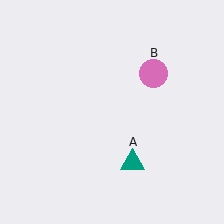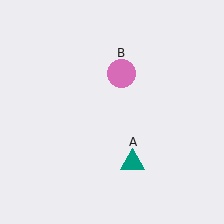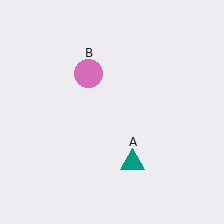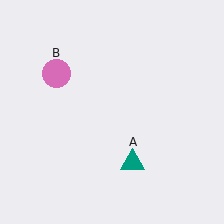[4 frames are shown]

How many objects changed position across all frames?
1 object changed position: pink circle (object B).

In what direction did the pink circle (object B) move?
The pink circle (object B) moved left.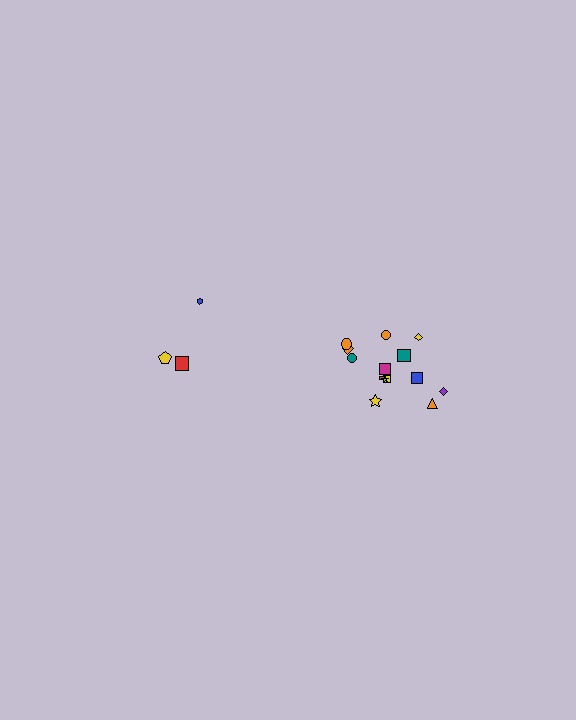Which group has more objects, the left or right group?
The right group.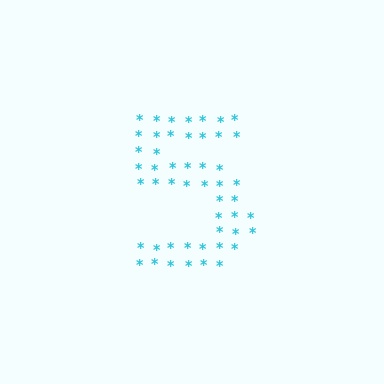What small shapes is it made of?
It is made of small asterisks.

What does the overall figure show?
The overall figure shows the digit 5.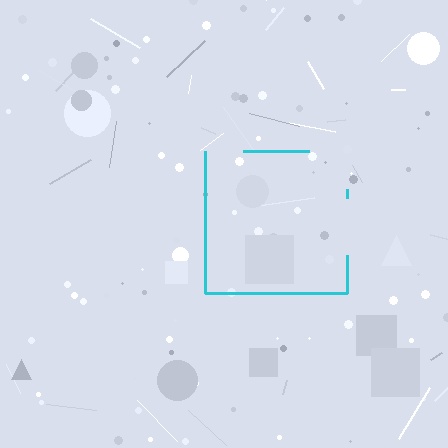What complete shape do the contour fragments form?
The contour fragments form a square.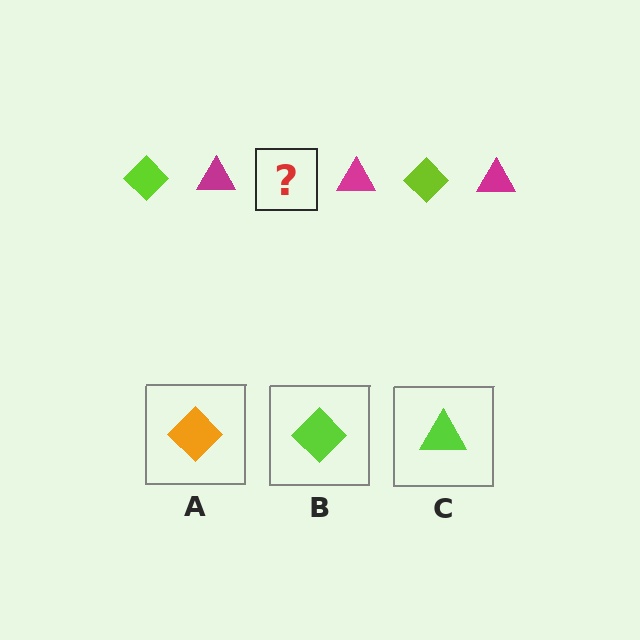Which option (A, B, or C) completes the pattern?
B.